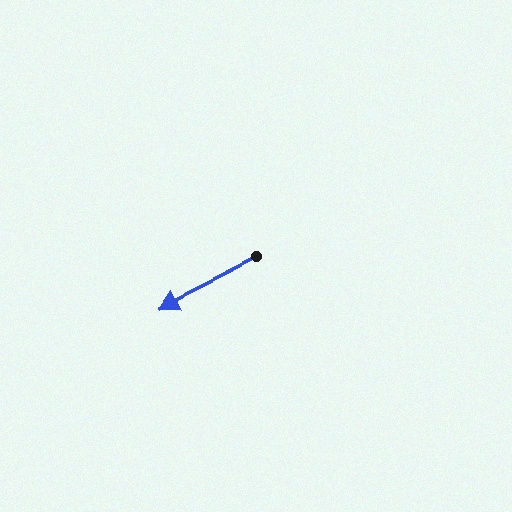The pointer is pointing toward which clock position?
Roughly 8 o'clock.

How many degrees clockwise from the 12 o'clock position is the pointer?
Approximately 243 degrees.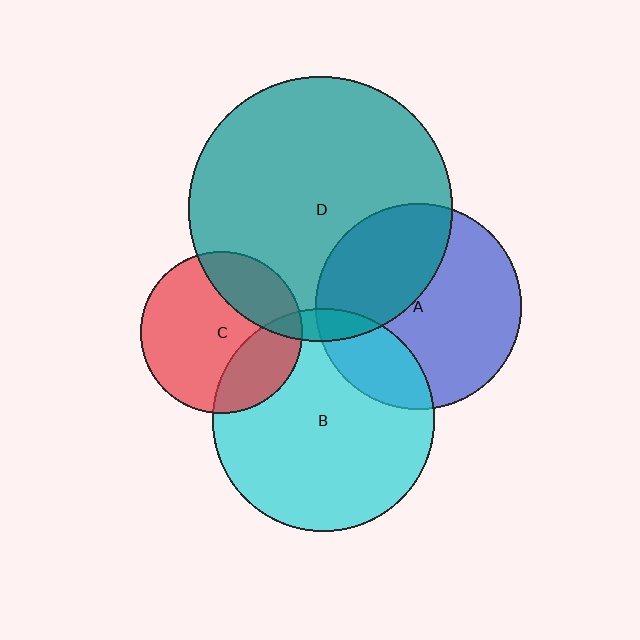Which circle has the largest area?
Circle D (teal).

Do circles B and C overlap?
Yes.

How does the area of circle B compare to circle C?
Approximately 1.9 times.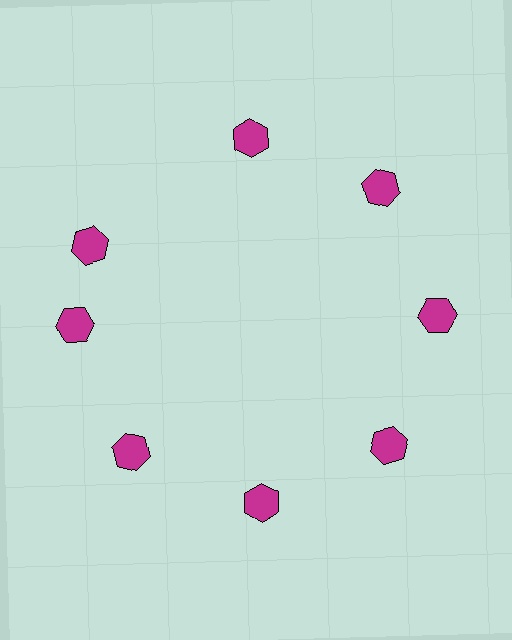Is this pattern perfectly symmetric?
No. The 8 magenta hexagons are arranged in a ring, but one element near the 10 o'clock position is rotated out of alignment along the ring, breaking the 8-fold rotational symmetry.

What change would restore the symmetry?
The symmetry would be restored by rotating it back into even spacing with its neighbors so that all 8 hexagons sit at equal angles and equal distance from the center.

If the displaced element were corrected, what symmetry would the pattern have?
It would have 8-fold rotational symmetry — the pattern would map onto itself every 45 degrees.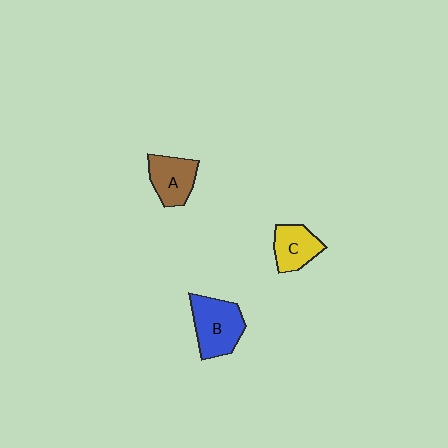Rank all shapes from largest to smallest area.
From largest to smallest: B (blue), A (brown), C (yellow).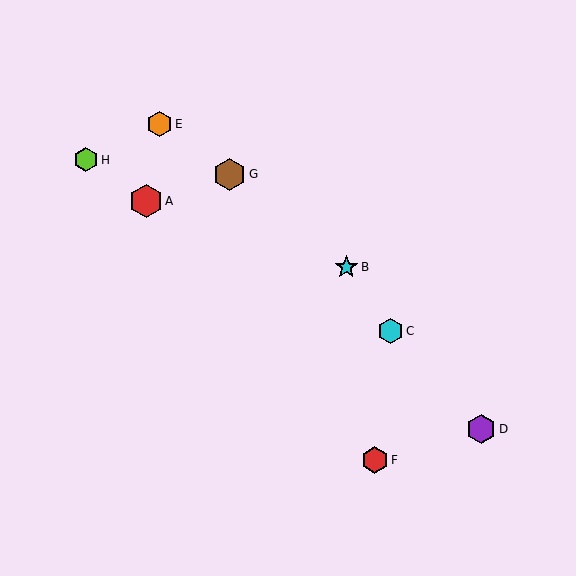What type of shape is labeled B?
Shape B is a cyan star.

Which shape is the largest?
The red hexagon (labeled A) is the largest.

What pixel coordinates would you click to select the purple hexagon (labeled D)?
Click at (481, 429) to select the purple hexagon D.